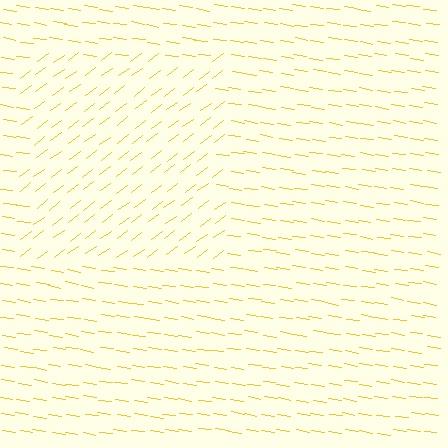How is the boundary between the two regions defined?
The boundary is defined purely by a change in line orientation (approximately 45 degrees difference). All lines are the same color and thickness.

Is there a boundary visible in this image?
Yes, there is a texture boundary formed by a change in line orientation.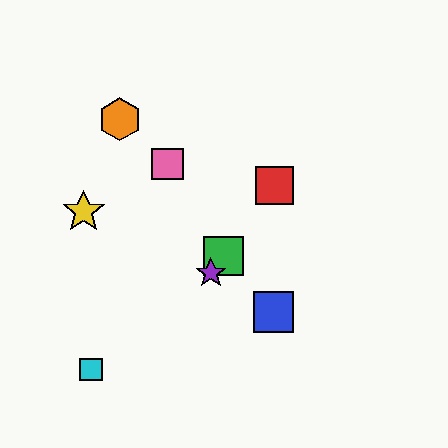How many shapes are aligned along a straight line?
3 shapes (the red square, the green square, the purple star) are aligned along a straight line.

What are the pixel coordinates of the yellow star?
The yellow star is at (84, 212).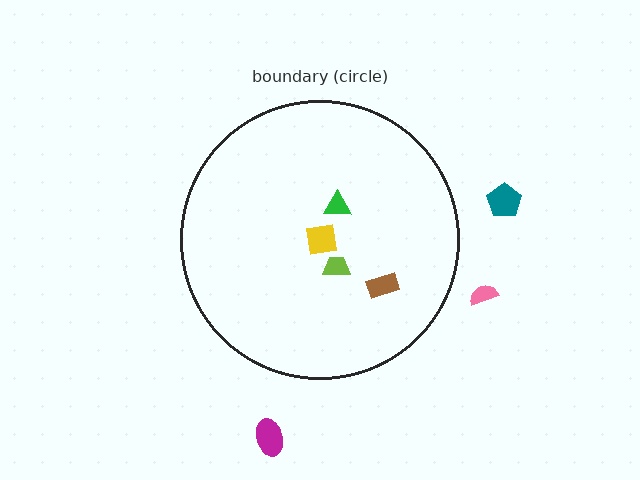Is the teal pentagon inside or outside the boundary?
Outside.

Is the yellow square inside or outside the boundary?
Inside.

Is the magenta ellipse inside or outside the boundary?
Outside.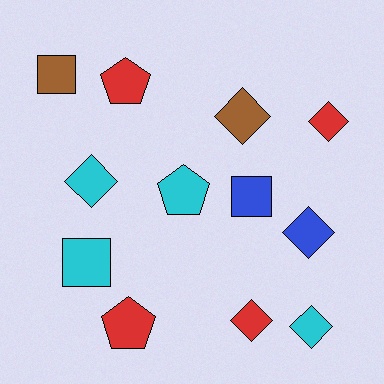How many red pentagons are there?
There are 2 red pentagons.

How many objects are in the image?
There are 12 objects.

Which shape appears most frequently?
Diamond, with 6 objects.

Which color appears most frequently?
Red, with 4 objects.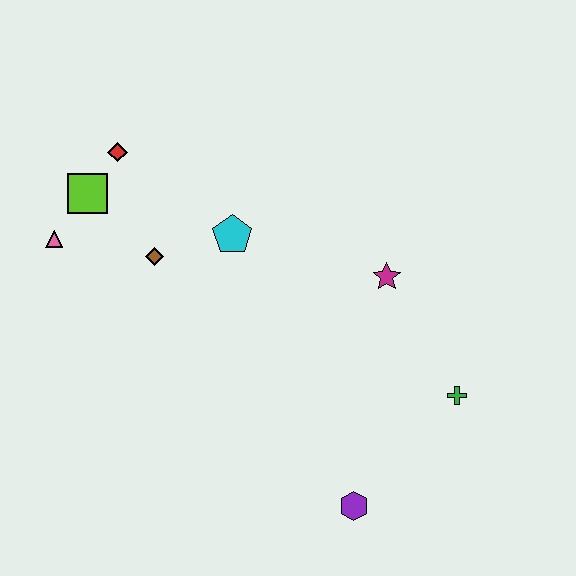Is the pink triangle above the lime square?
No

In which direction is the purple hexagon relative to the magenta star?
The purple hexagon is below the magenta star.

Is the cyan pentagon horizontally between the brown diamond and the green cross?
Yes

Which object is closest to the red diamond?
The lime square is closest to the red diamond.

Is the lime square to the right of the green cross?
No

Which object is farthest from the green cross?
The pink triangle is farthest from the green cross.